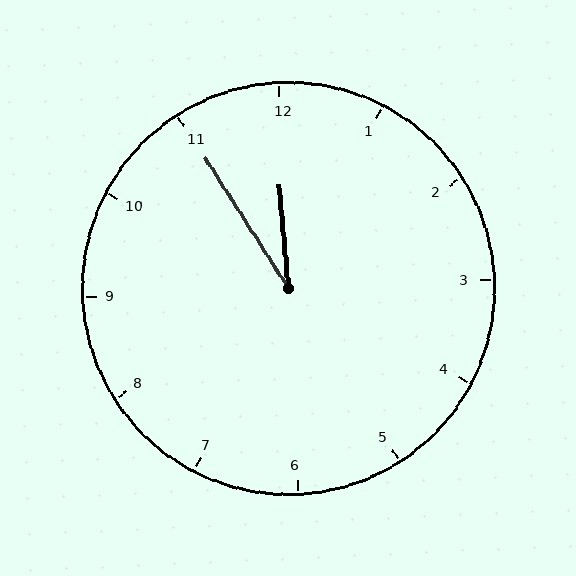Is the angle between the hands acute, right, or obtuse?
It is acute.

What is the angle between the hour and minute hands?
Approximately 28 degrees.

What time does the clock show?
11:55.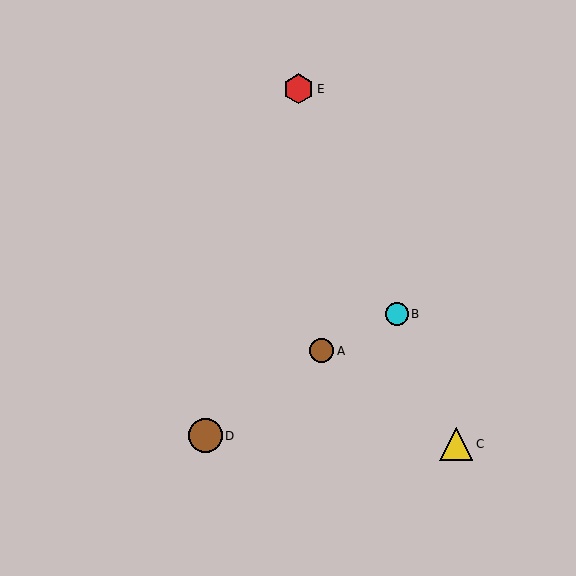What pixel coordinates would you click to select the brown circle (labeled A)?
Click at (321, 351) to select the brown circle A.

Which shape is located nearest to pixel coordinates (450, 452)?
The yellow triangle (labeled C) at (456, 444) is nearest to that location.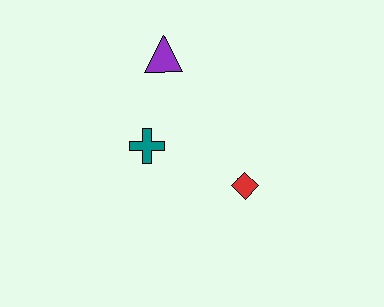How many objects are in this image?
There are 3 objects.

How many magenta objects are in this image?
There are no magenta objects.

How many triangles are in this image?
There is 1 triangle.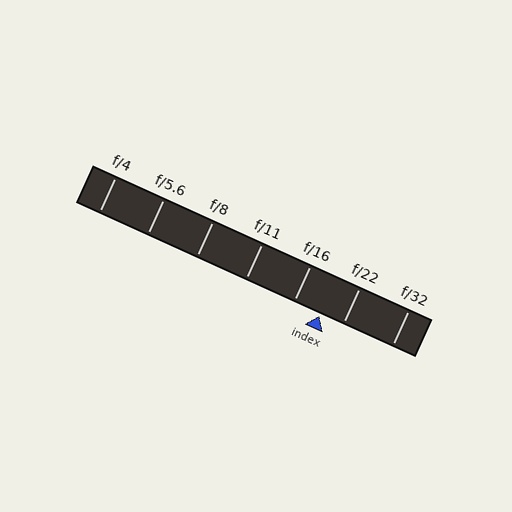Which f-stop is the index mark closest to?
The index mark is closest to f/22.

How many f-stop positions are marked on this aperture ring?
There are 7 f-stop positions marked.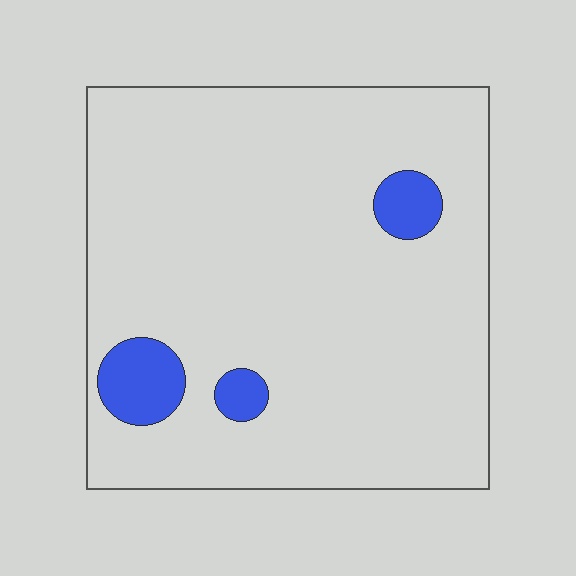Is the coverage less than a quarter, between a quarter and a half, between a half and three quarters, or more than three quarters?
Less than a quarter.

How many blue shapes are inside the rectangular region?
3.